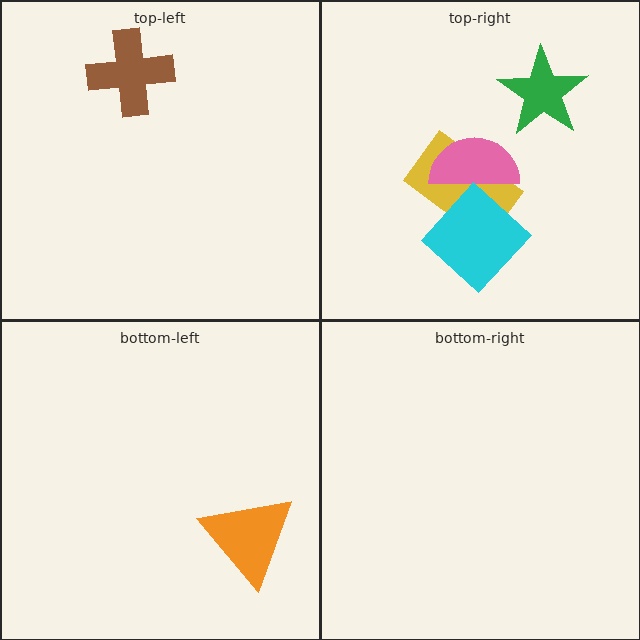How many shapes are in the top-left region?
1.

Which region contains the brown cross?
The top-left region.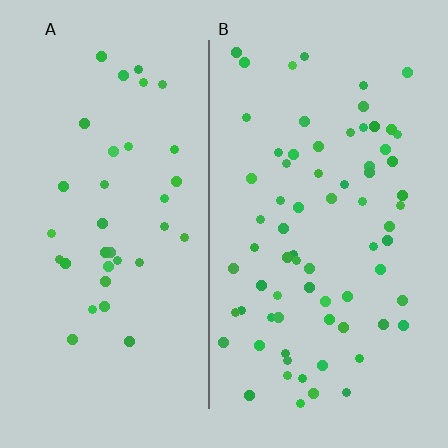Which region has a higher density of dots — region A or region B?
B (the right).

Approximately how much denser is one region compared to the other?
Approximately 2.0× — region B over region A.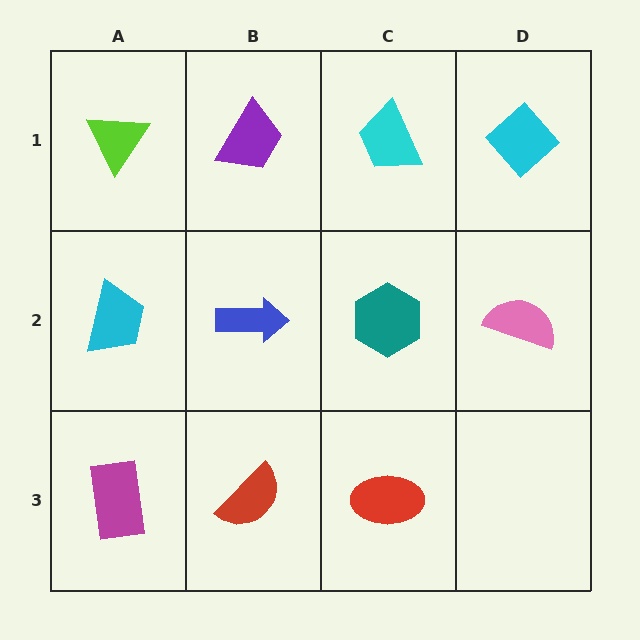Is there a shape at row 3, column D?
No, that cell is empty.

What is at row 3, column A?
A magenta rectangle.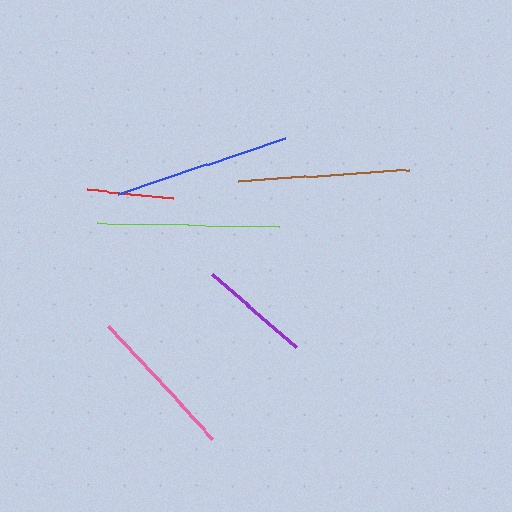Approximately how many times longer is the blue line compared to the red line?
The blue line is approximately 2.1 times the length of the red line.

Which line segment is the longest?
The lime line is the longest at approximately 183 pixels.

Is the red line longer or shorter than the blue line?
The blue line is longer than the red line.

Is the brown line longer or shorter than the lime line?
The lime line is longer than the brown line.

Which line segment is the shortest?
The red line is the shortest at approximately 86 pixels.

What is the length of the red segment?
The red segment is approximately 86 pixels long.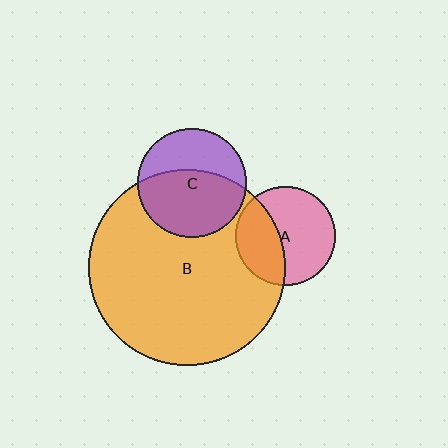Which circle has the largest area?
Circle B (orange).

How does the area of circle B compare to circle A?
Approximately 3.9 times.